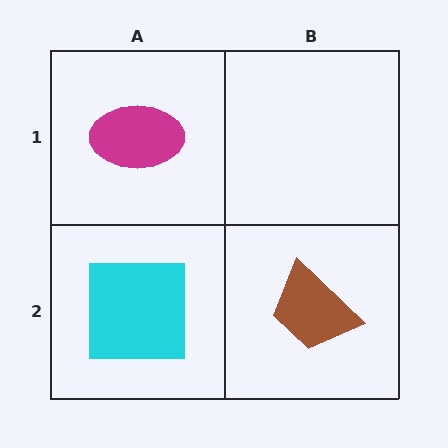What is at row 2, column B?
A brown trapezoid.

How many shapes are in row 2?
2 shapes.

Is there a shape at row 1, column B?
No, that cell is empty.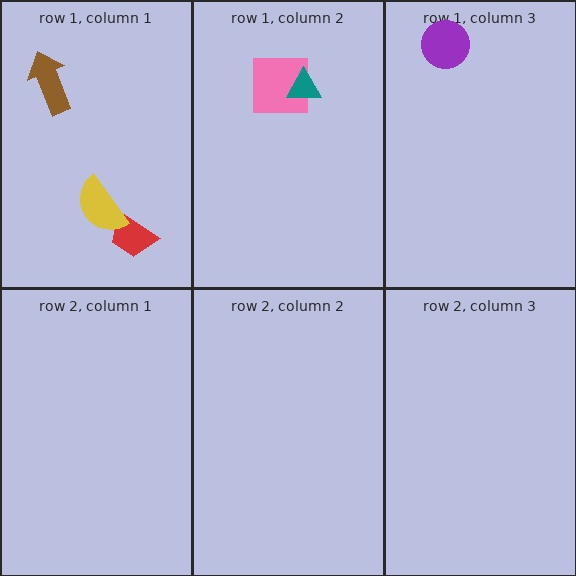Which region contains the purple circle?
The row 1, column 3 region.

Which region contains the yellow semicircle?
The row 1, column 1 region.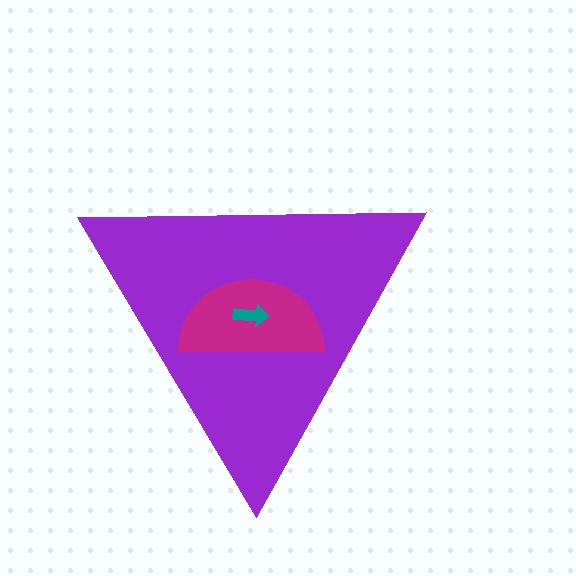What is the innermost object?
The teal arrow.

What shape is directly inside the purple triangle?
The magenta semicircle.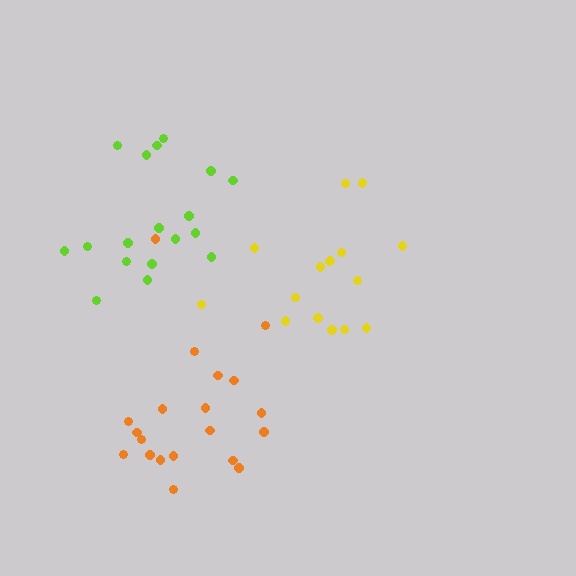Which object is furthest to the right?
The yellow cluster is rightmost.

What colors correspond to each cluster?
The clusters are colored: yellow, lime, orange.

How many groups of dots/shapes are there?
There are 3 groups.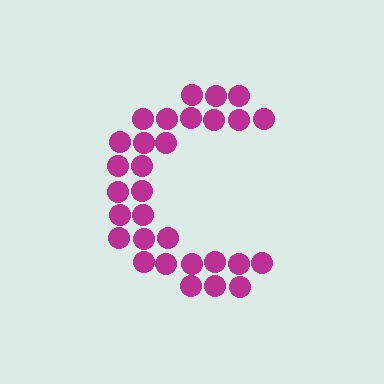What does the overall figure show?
The overall figure shows the letter C.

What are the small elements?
The small elements are circles.